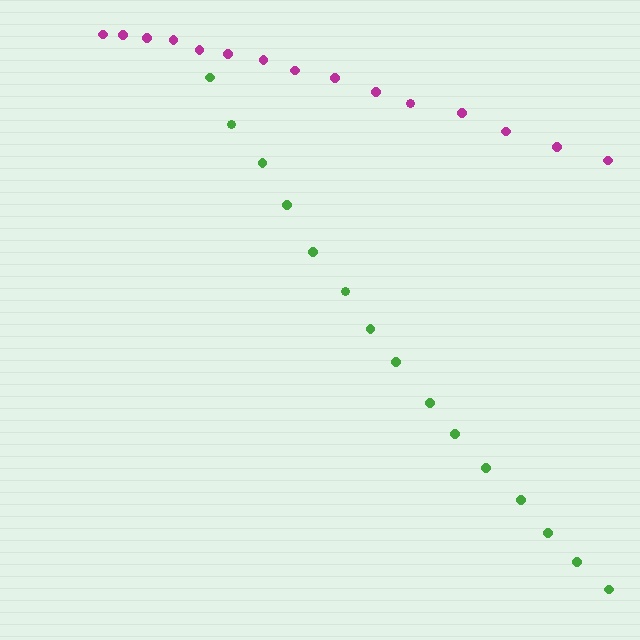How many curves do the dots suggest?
There are 2 distinct paths.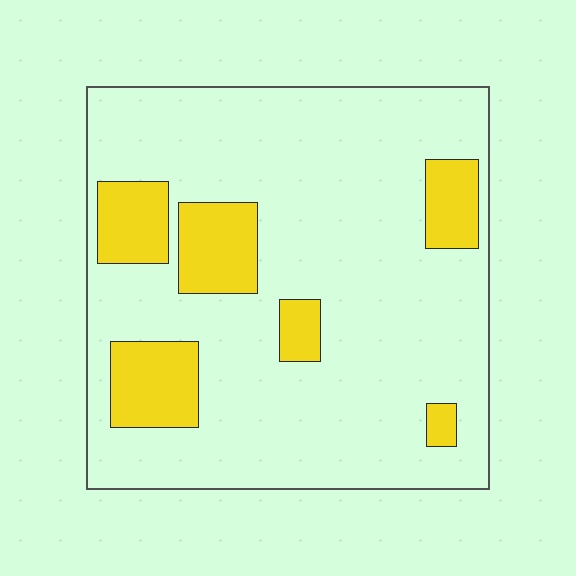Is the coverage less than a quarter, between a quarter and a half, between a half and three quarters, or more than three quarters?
Less than a quarter.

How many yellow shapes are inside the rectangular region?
6.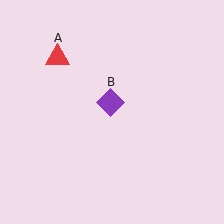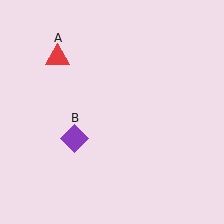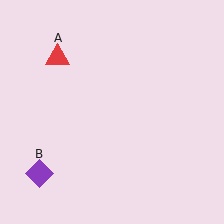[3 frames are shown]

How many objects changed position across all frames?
1 object changed position: purple diamond (object B).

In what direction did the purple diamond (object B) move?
The purple diamond (object B) moved down and to the left.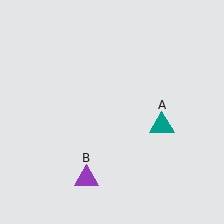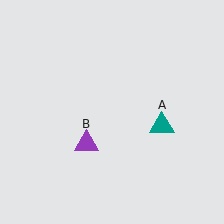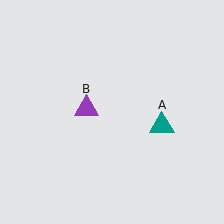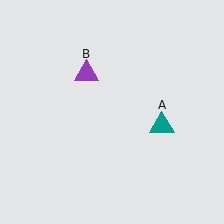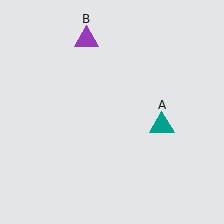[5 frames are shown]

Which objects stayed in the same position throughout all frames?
Teal triangle (object A) remained stationary.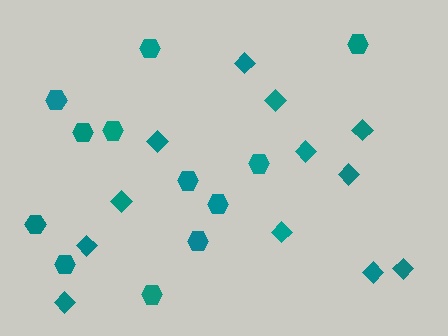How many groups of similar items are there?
There are 2 groups: one group of hexagons (12) and one group of diamonds (12).